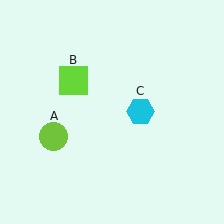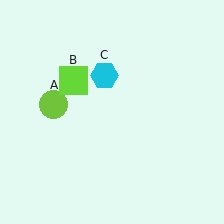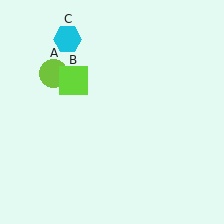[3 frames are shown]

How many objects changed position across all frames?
2 objects changed position: lime circle (object A), cyan hexagon (object C).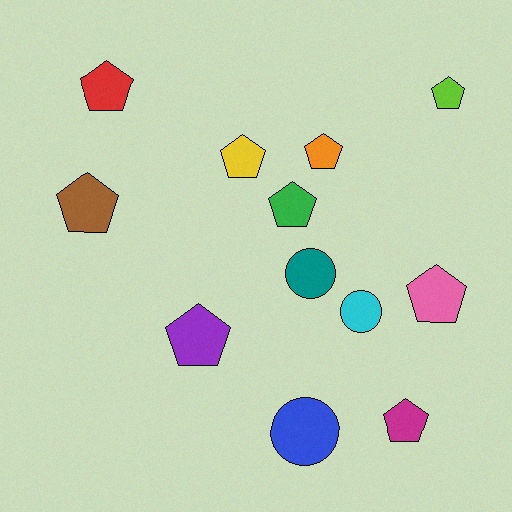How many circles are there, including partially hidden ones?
There are 3 circles.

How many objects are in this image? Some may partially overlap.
There are 12 objects.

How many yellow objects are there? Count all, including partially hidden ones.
There is 1 yellow object.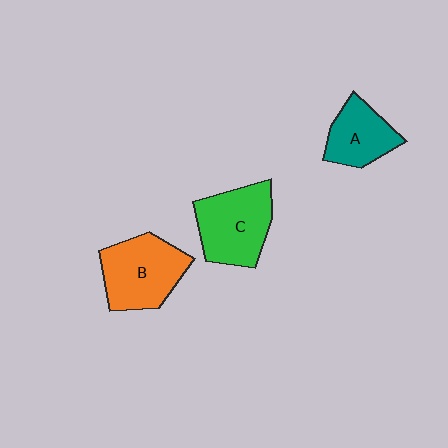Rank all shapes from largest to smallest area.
From largest to smallest: B (orange), C (green), A (teal).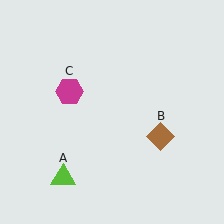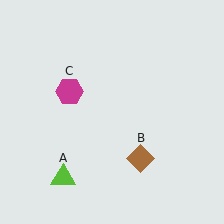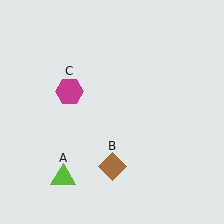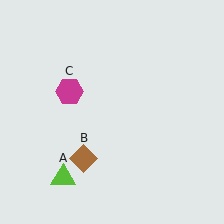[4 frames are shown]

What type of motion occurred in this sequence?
The brown diamond (object B) rotated clockwise around the center of the scene.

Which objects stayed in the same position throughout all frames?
Lime triangle (object A) and magenta hexagon (object C) remained stationary.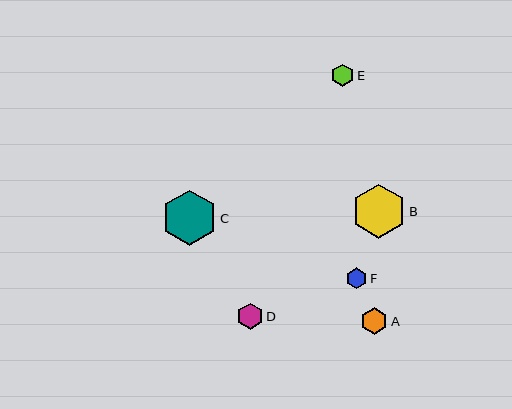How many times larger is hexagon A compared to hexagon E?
Hexagon A is approximately 1.2 times the size of hexagon E.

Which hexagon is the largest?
Hexagon C is the largest with a size of approximately 55 pixels.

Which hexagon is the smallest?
Hexagon F is the smallest with a size of approximately 21 pixels.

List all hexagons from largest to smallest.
From largest to smallest: C, B, A, D, E, F.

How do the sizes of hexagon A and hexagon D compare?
Hexagon A and hexagon D are approximately the same size.